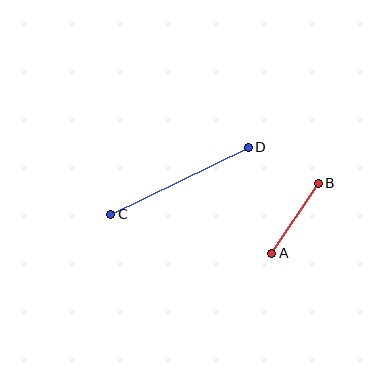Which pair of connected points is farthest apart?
Points C and D are farthest apart.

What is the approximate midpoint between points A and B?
The midpoint is at approximately (295, 218) pixels.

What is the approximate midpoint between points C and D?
The midpoint is at approximately (180, 181) pixels.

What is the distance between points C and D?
The distance is approximately 153 pixels.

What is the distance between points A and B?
The distance is approximately 84 pixels.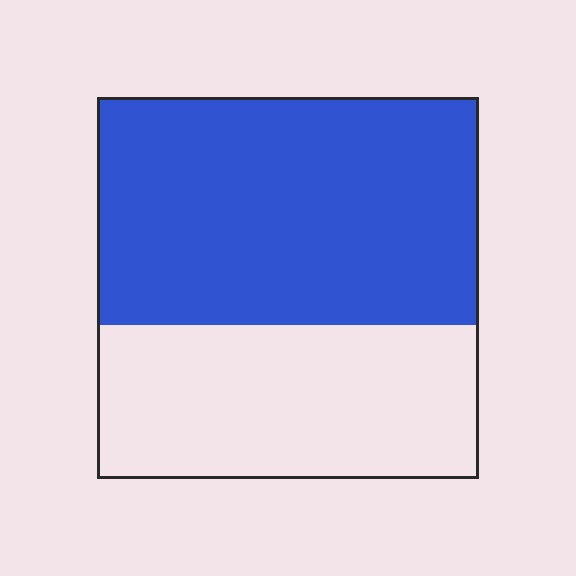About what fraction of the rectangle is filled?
About three fifths (3/5).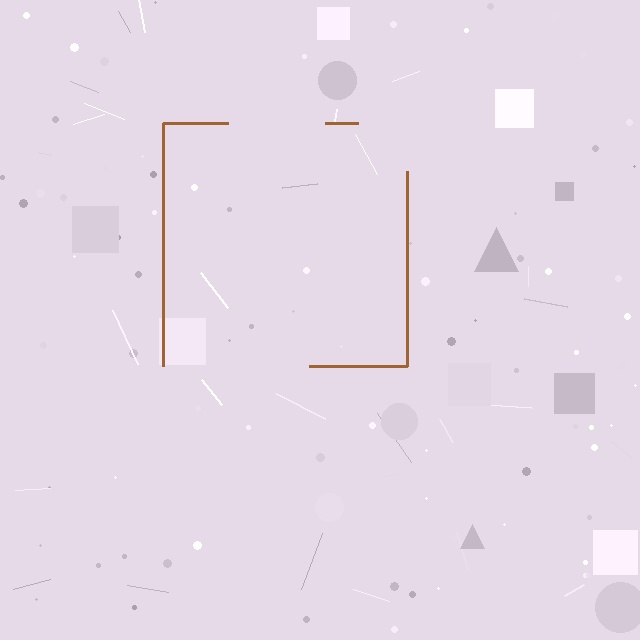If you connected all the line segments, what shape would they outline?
They would outline a square.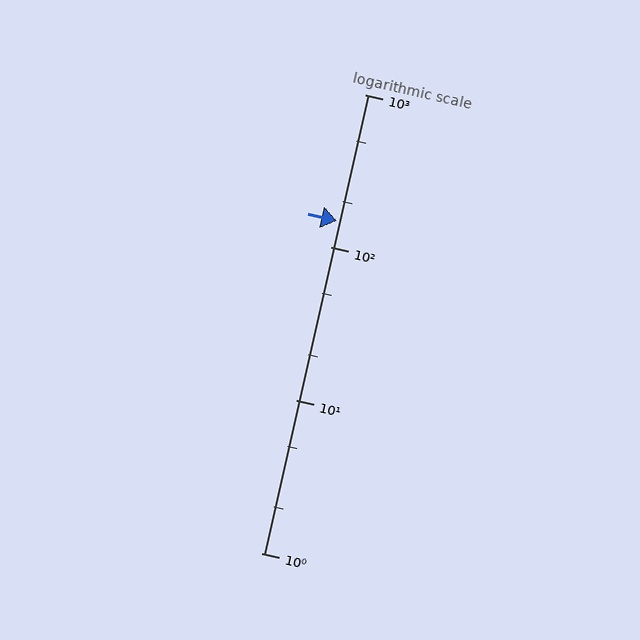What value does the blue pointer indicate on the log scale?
The pointer indicates approximately 150.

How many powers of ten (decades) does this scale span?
The scale spans 3 decades, from 1 to 1000.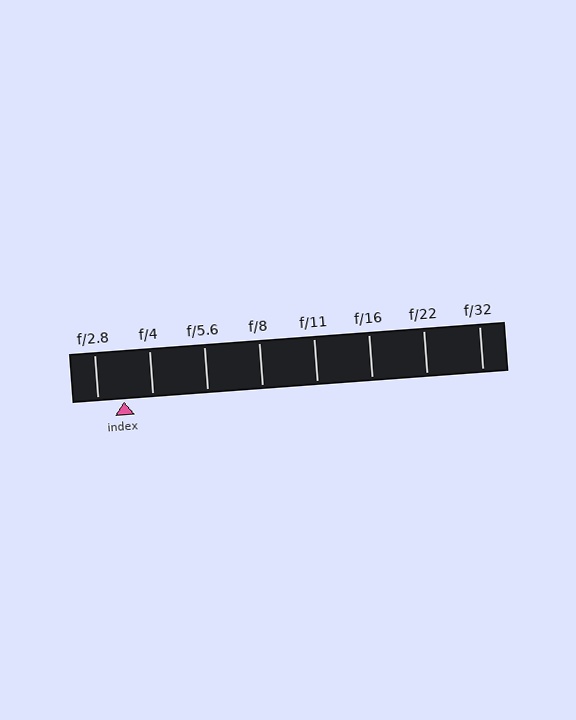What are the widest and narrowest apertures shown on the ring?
The widest aperture shown is f/2.8 and the narrowest is f/32.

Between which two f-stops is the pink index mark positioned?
The index mark is between f/2.8 and f/4.